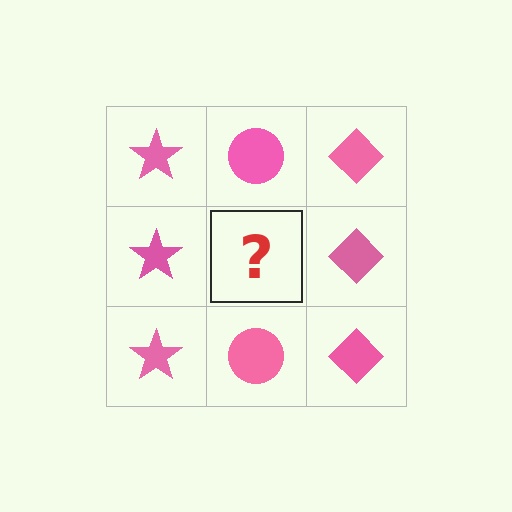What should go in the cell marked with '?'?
The missing cell should contain a pink circle.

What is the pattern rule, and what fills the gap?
The rule is that each column has a consistent shape. The gap should be filled with a pink circle.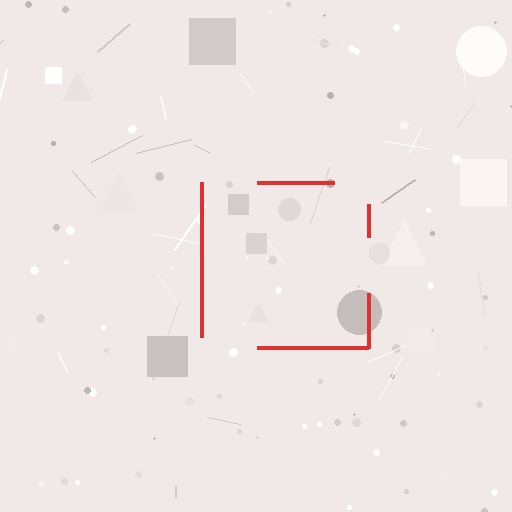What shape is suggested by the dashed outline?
The dashed outline suggests a square.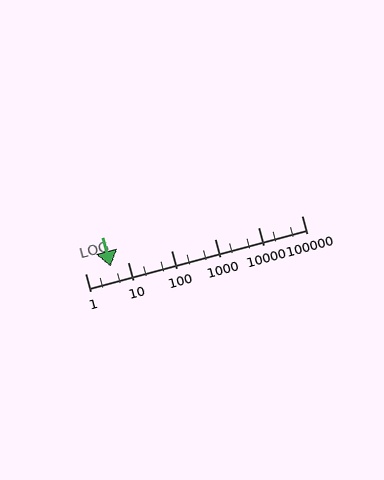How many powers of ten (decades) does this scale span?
The scale spans 5 decades, from 1 to 100000.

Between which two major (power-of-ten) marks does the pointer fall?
The pointer is between 1 and 10.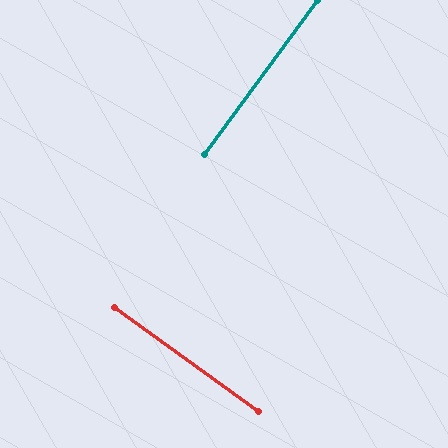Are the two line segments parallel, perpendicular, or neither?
Perpendicular — they meet at approximately 89°.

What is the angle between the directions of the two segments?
Approximately 89 degrees.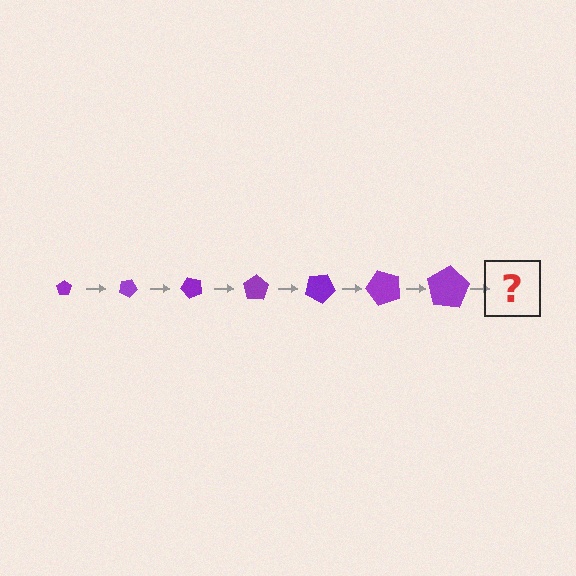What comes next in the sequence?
The next element should be a pentagon, larger than the previous one and rotated 175 degrees from the start.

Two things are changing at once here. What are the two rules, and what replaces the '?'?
The two rules are that the pentagon grows larger each step and it rotates 25 degrees each step. The '?' should be a pentagon, larger than the previous one and rotated 175 degrees from the start.